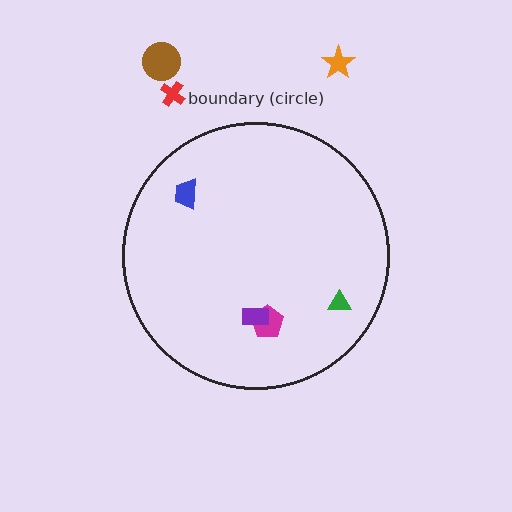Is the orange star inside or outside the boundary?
Outside.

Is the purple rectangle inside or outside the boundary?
Inside.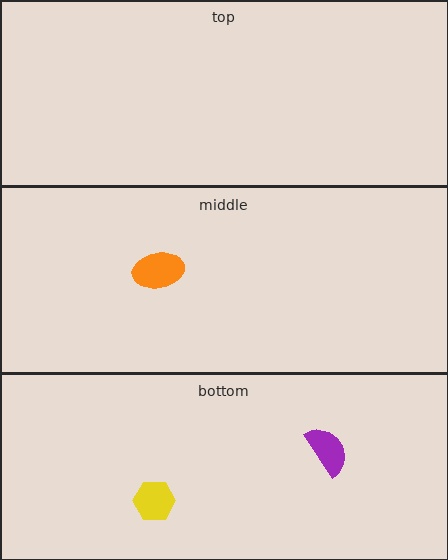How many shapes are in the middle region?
1.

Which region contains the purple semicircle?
The bottom region.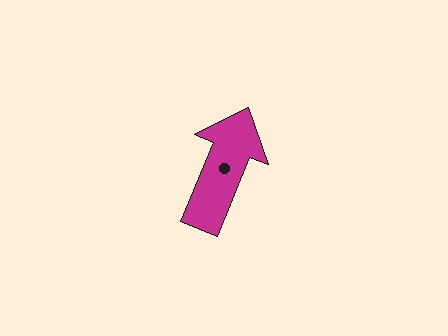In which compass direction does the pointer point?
North.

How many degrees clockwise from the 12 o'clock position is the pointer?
Approximately 22 degrees.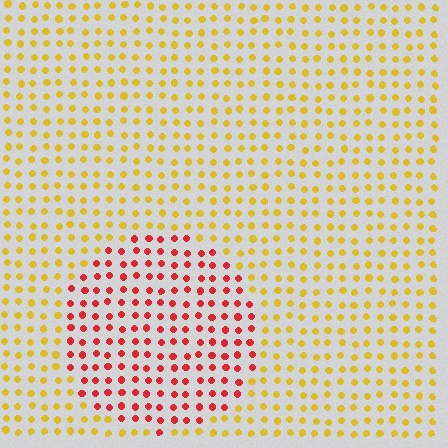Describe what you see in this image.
The image is filled with small yellow elements in a uniform arrangement. A circle-shaped region is visible where the elements are tinted to a slightly different hue, forming a subtle color boundary.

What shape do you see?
I see a circle.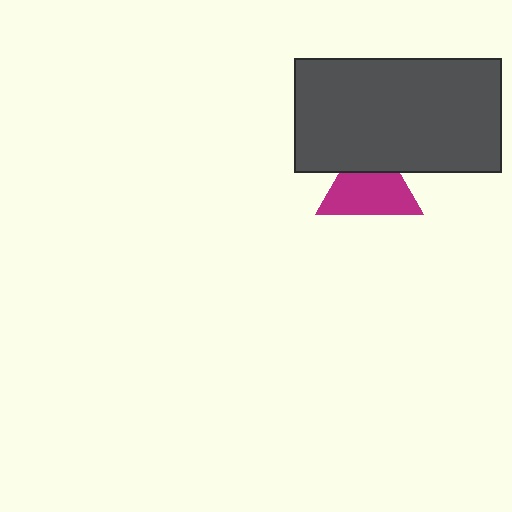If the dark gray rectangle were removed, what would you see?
You would see the complete magenta triangle.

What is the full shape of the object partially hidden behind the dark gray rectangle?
The partially hidden object is a magenta triangle.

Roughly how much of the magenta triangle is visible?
Most of it is visible (roughly 68%).